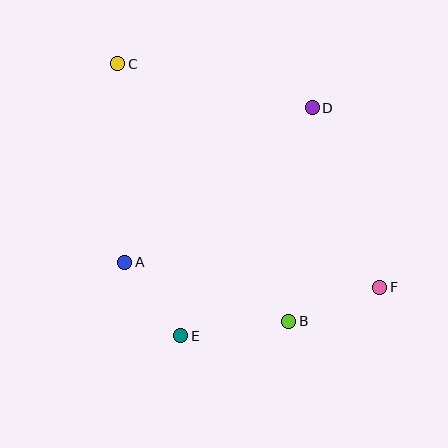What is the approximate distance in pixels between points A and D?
The distance between A and D is approximately 243 pixels.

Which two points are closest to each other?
Points A and E are closest to each other.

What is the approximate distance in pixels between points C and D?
The distance between C and D is approximately 199 pixels.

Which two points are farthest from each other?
Points C and F are farthest from each other.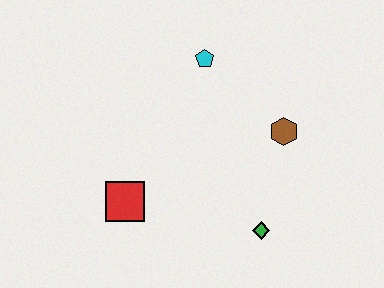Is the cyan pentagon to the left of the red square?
No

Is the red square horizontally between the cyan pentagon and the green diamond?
No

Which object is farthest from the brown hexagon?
The red square is farthest from the brown hexagon.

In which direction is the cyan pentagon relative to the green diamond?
The cyan pentagon is above the green diamond.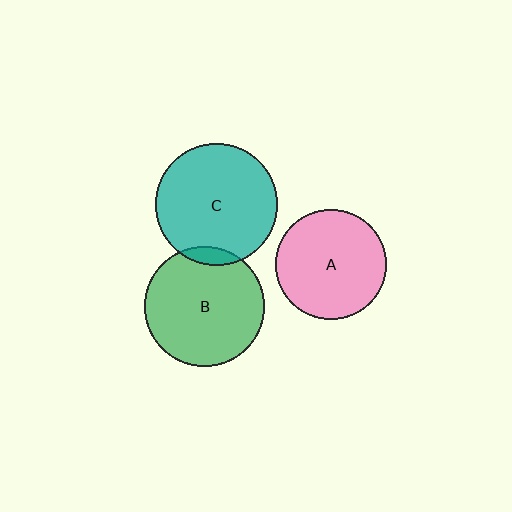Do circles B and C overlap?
Yes.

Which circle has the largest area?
Circle C (teal).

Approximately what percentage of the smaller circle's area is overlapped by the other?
Approximately 5%.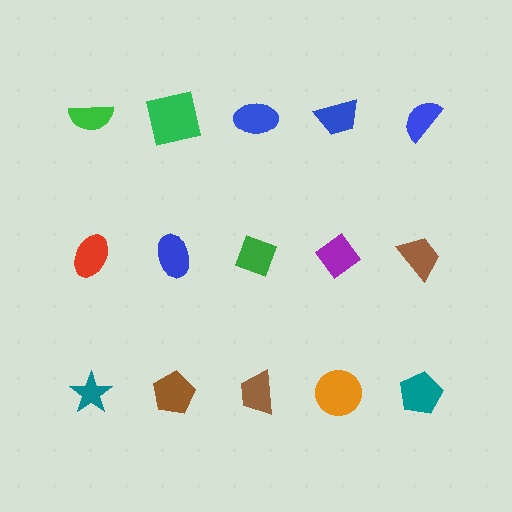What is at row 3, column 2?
A brown pentagon.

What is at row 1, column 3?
A blue ellipse.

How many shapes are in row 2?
5 shapes.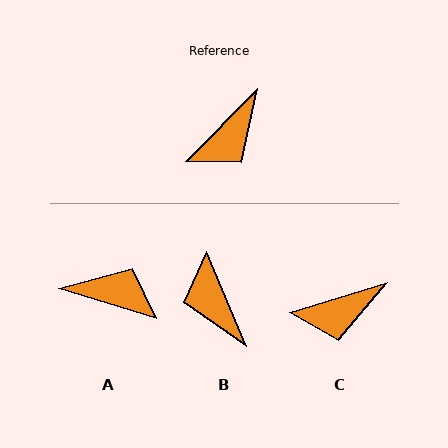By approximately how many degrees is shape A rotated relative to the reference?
Approximately 117 degrees counter-clockwise.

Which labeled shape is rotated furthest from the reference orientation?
A, about 117 degrees away.